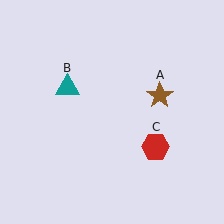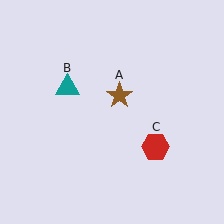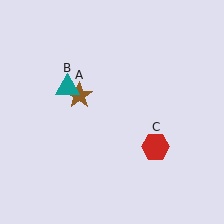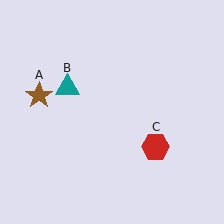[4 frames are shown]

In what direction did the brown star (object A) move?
The brown star (object A) moved left.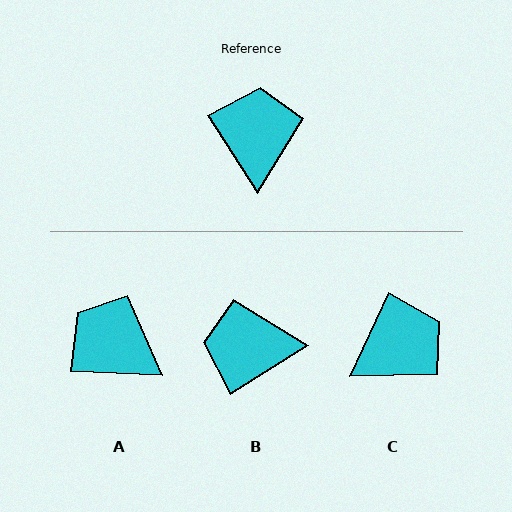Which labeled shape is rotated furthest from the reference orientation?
B, about 90 degrees away.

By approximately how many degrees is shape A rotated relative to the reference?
Approximately 55 degrees counter-clockwise.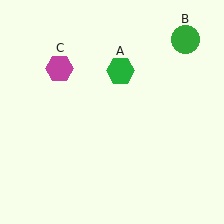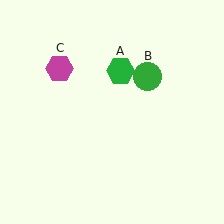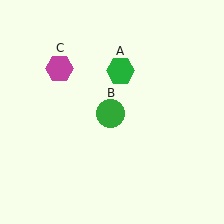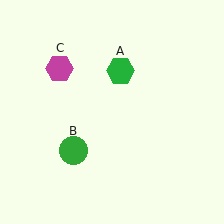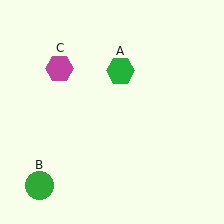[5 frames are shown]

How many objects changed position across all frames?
1 object changed position: green circle (object B).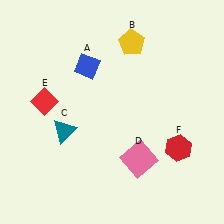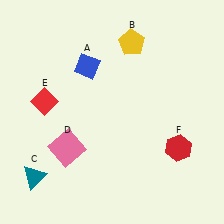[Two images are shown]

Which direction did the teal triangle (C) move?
The teal triangle (C) moved down.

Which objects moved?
The objects that moved are: the teal triangle (C), the pink square (D).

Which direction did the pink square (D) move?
The pink square (D) moved left.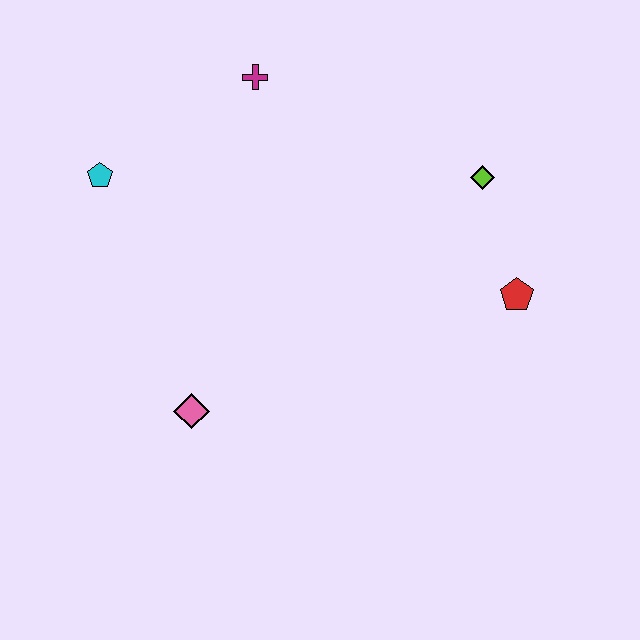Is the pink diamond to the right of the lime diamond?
No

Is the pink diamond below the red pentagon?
Yes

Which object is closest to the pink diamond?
The cyan pentagon is closest to the pink diamond.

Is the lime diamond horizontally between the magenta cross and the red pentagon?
Yes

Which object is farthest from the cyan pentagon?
The red pentagon is farthest from the cyan pentagon.